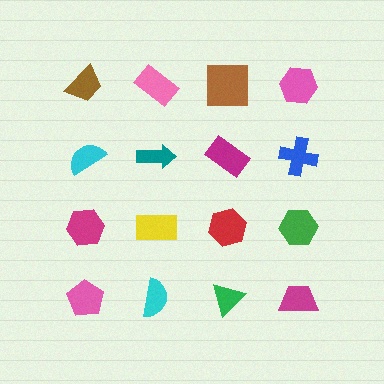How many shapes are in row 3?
4 shapes.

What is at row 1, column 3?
A brown square.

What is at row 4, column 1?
A pink pentagon.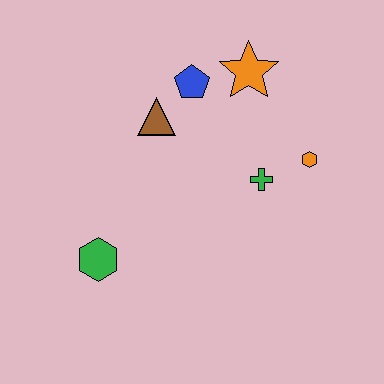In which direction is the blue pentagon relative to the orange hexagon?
The blue pentagon is to the left of the orange hexagon.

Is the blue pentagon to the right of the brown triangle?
Yes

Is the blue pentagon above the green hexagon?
Yes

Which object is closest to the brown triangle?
The blue pentagon is closest to the brown triangle.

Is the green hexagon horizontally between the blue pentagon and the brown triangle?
No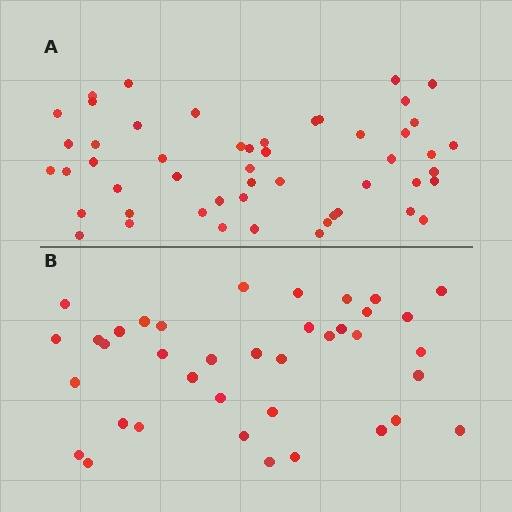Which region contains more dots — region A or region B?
Region A (the top region) has more dots.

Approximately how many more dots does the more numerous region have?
Region A has approximately 15 more dots than region B.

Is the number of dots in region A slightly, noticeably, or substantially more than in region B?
Region A has noticeably more, but not dramatically so. The ratio is roughly 1.3 to 1.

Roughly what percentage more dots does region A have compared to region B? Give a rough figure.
About 35% more.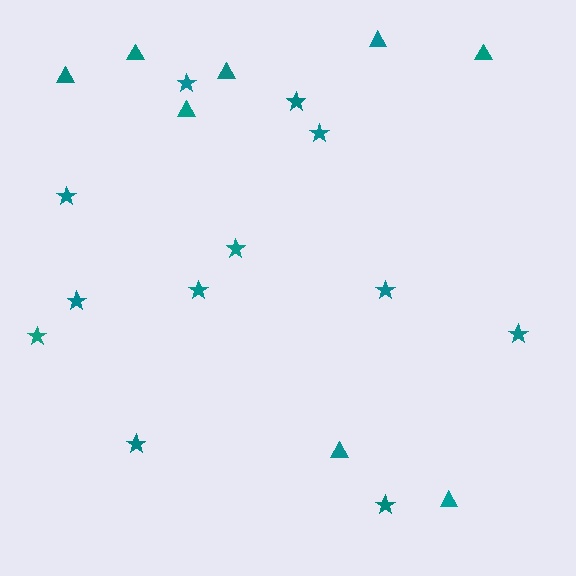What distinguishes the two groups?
There are 2 groups: one group of triangles (8) and one group of stars (12).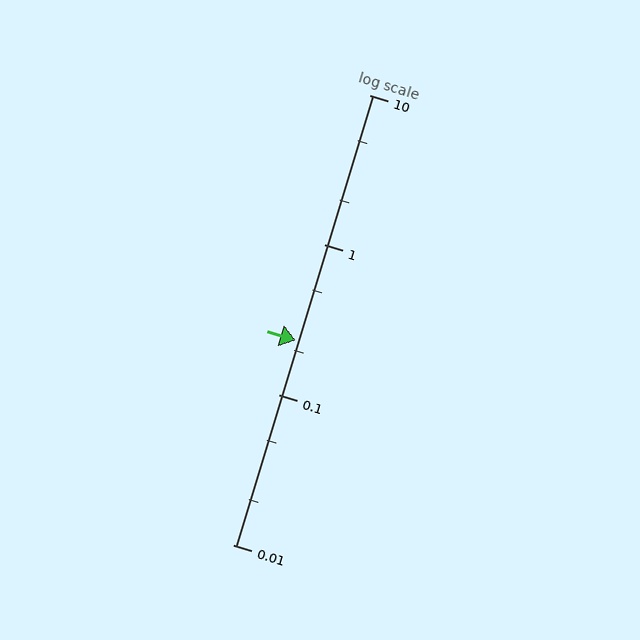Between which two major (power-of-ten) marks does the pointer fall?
The pointer is between 0.1 and 1.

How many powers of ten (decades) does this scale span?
The scale spans 3 decades, from 0.01 to 10.